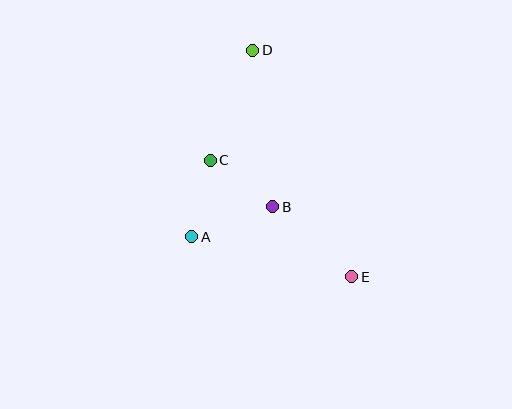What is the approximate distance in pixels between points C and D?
The distance between C and D is approximately 118 pixels.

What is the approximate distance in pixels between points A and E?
The distance between A and E is approximately 165 pixels.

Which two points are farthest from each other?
Points D and E are farthest from each other.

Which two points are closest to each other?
Points B and C are closest to each other.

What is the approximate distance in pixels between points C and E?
The distance between C and E is approximately 183 pixels.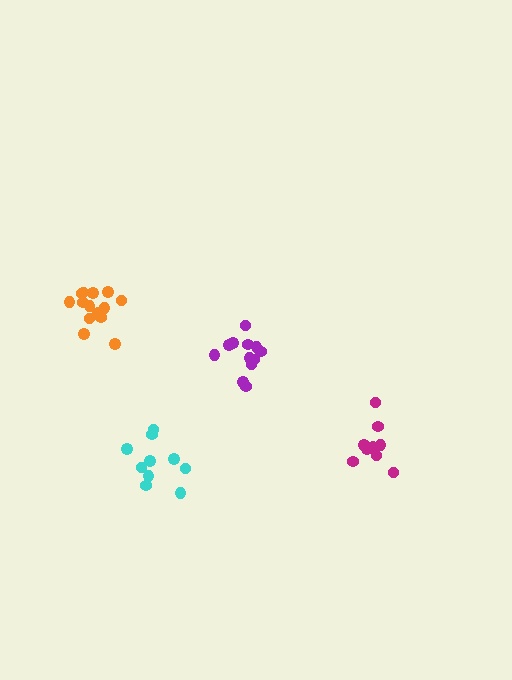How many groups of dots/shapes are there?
There are 4 groups.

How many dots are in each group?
Group 1: 9 dots, Group 2: 10 dots, Group 3: 15 dots, Group 4: 12 dots (46 total).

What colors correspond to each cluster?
The clusters are colored: magenta, cyan, orange, purple.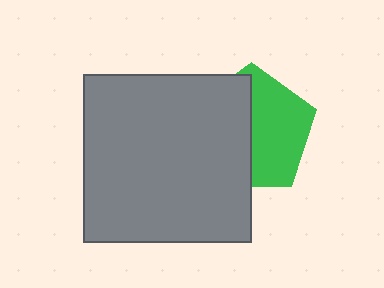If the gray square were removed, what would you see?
You would see the complete green pentagon.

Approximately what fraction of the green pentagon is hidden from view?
Roughly 49% of the green pentagon is hidden behind the gray square.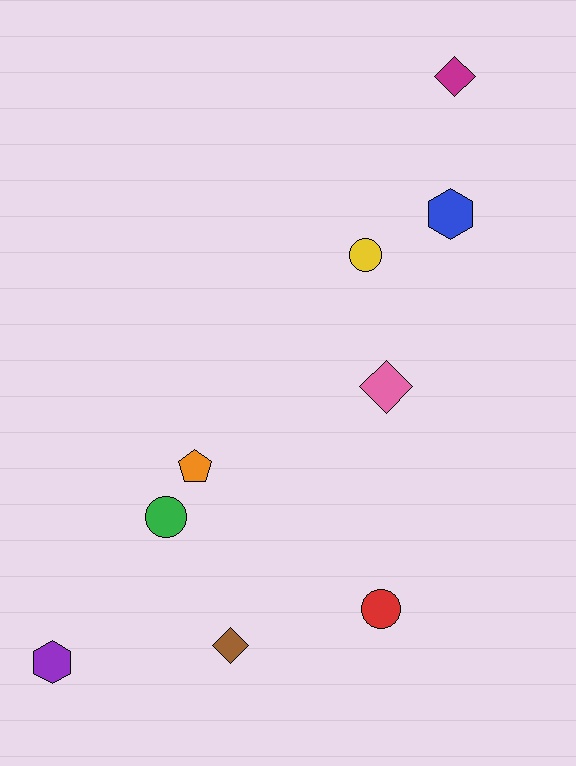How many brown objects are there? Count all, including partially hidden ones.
There is 1 brown object.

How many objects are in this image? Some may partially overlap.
There are 9 objects.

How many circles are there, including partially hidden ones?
There are 3 circles.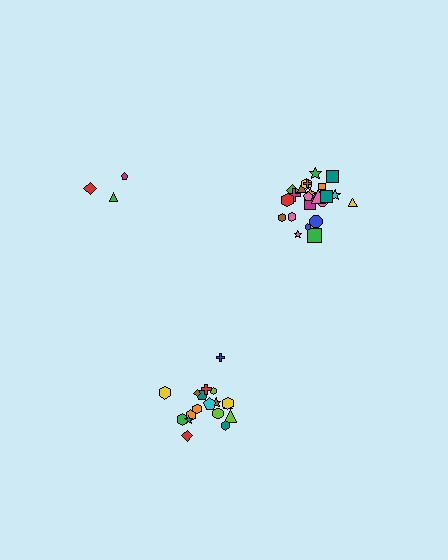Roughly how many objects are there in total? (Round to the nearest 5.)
Roughly 45 objects in total.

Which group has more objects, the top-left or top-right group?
The top-right group.